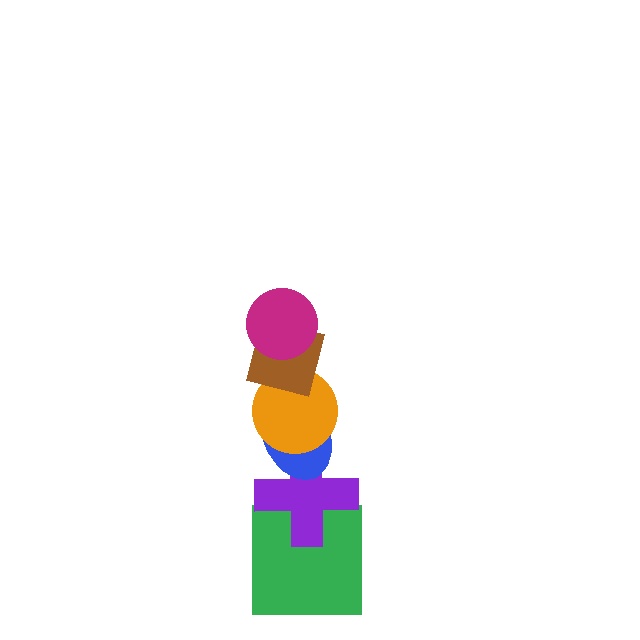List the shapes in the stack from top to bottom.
From top to bottom: the magenta circle, the brown square, the orange circle, the blue ellipse, the purple cross, the green square.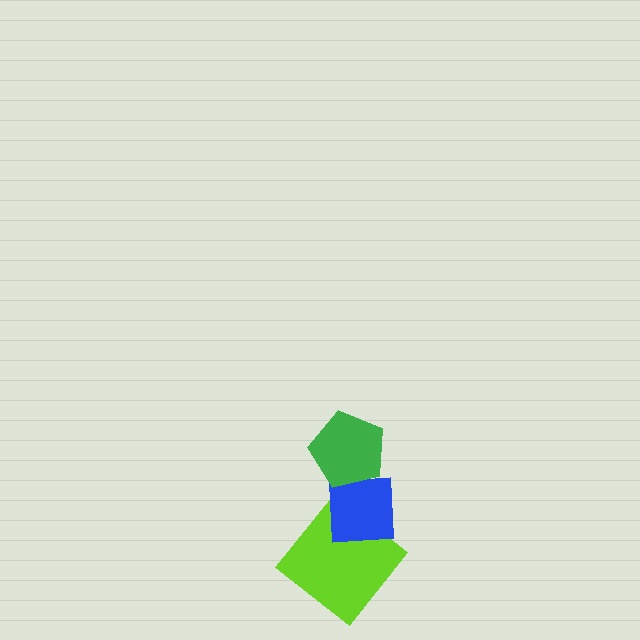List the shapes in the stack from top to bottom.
From top to bottom: the green pentagon, the blue square, the lime diamond.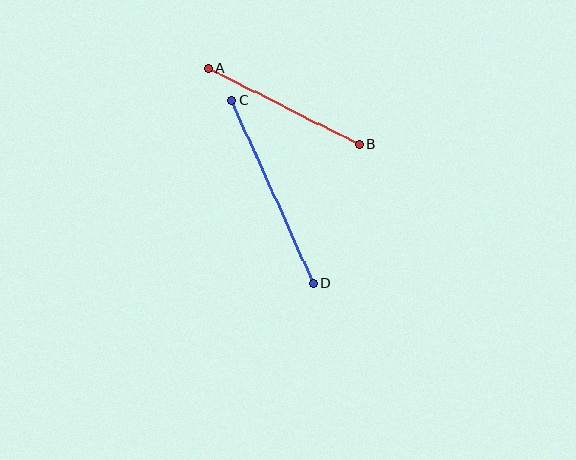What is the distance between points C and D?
The distance is approximately 200 pixels.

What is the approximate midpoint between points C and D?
The midpoint is at approximately (273, 192) pixels.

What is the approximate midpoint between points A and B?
The midpoint is at approximately (284, 106) pixels.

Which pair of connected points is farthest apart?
Points C and D are farthest apart.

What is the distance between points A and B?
The distance is approximately 168 pixels.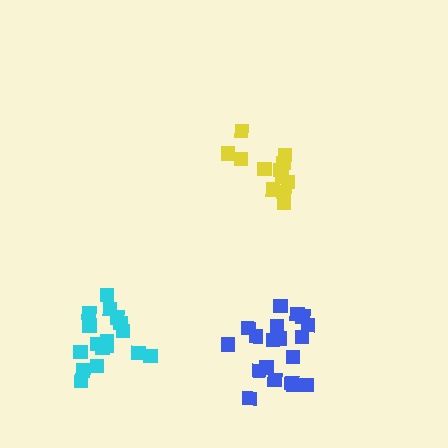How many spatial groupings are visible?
There are 3 spatial groupings.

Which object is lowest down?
The blue cluster is bottommost.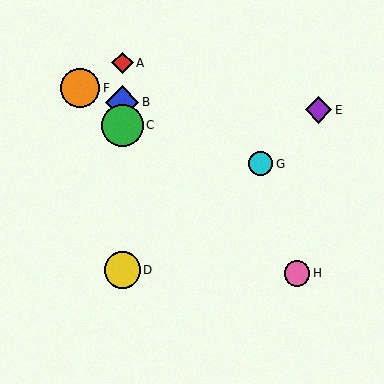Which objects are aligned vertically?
Objects A, B, C, D are aligned vertically.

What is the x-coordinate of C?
Object C is at x≈122.